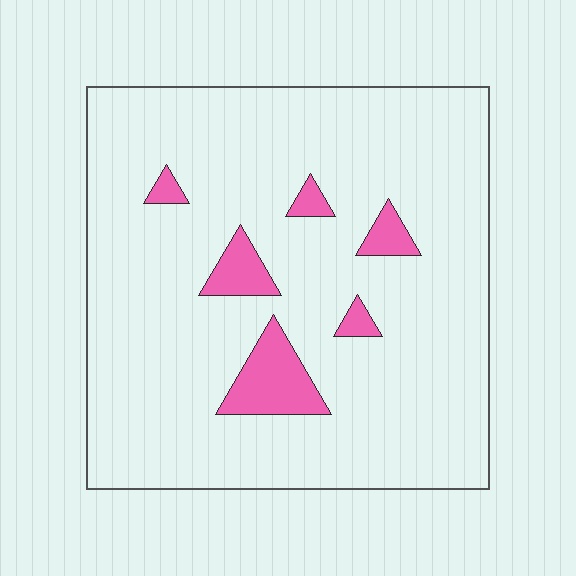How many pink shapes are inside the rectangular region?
6.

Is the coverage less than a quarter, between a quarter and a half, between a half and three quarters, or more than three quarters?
Less than a quarter.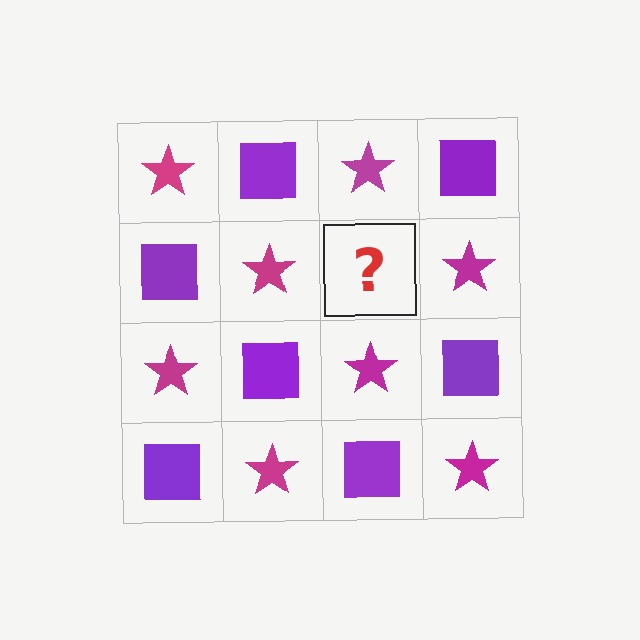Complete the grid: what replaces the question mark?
The question mark should be replaced with a purple square.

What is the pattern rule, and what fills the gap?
The rule is that it alternates magenta star and purple square in a checkerboard pattern. The gap should be filled with a purple square.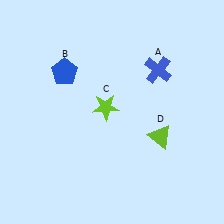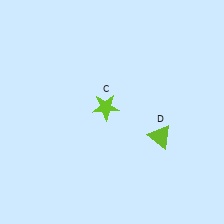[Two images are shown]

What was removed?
The blue cross (A), the blue pentagon (B) were removed in Image 2.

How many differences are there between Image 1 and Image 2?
There are 2 differences between the two images.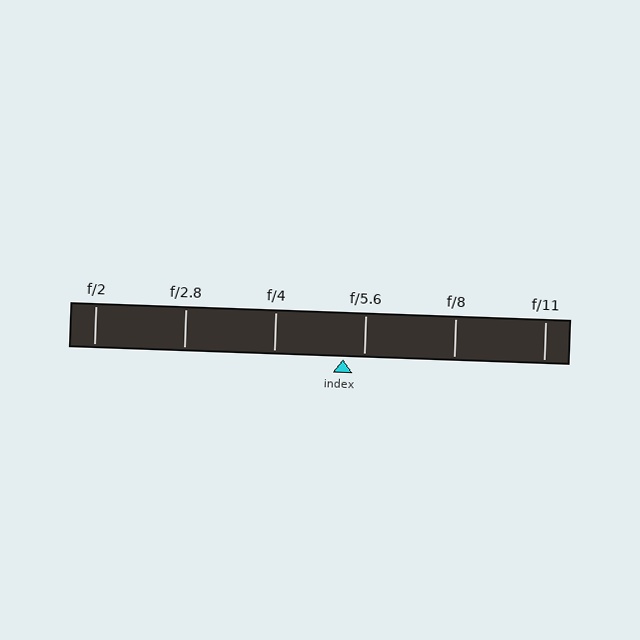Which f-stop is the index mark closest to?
The index mark is closest to f/5.6.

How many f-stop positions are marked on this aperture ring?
There are 6 f-stop positions marked.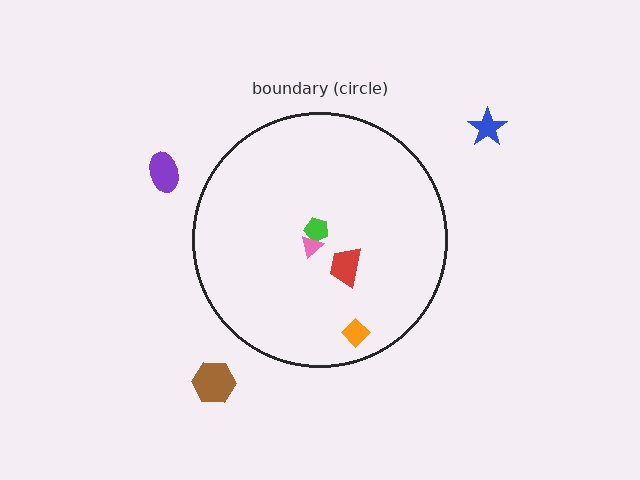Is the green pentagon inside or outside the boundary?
Inside.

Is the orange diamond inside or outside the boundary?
Inside.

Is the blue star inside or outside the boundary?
Outside.